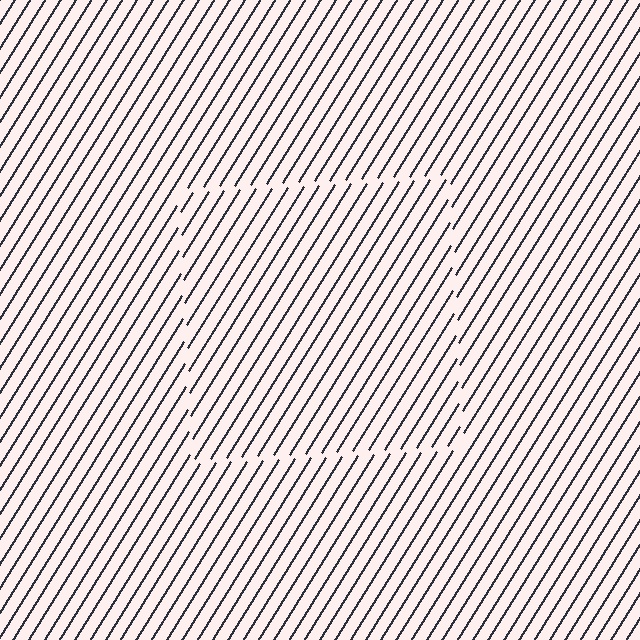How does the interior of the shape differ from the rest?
The interior of the shape contains the same grating, shifted by half a period — the contour is defined by the phase discontinuity where line-ends from the inner and outer gratings abut.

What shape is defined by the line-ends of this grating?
An illusory square. The interior of the shape contains the same grating, shifted by half a period — the contour is defined by the phase discontinuity where line-ends from the inner and outer gratings abut.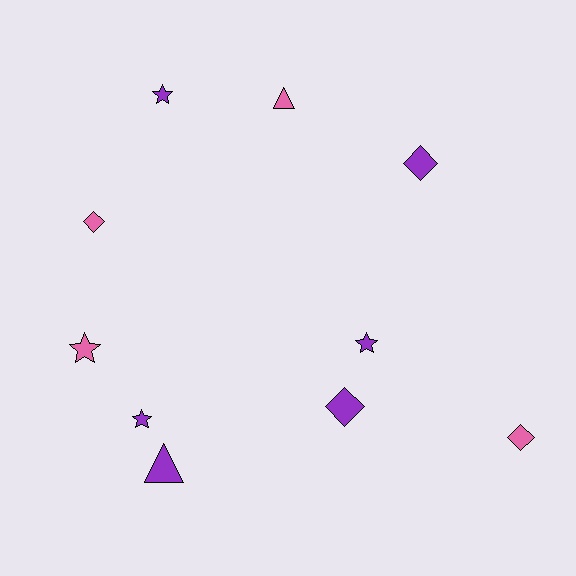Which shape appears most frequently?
Diamond, with 4 objects.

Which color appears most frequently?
Purple, with 6 objects.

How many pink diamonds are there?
There are 2 pink diamonds.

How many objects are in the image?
There are 10 objects.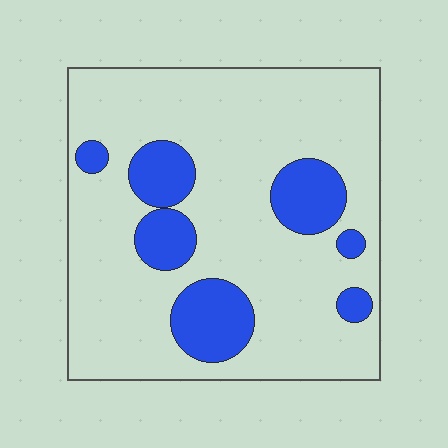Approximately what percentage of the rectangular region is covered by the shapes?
Approximately 20%.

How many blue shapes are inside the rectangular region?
7.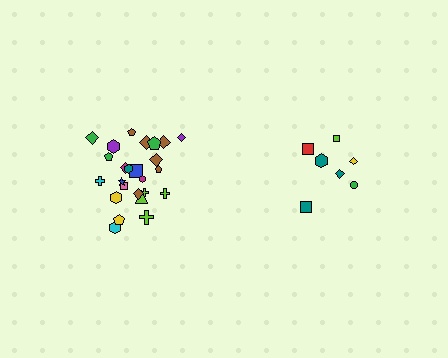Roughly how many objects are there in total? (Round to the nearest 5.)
Roughly 30 objects in total.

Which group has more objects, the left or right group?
The left group.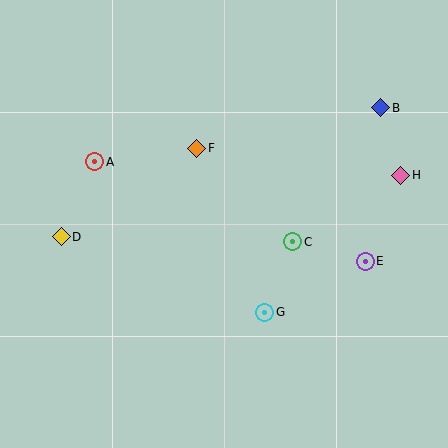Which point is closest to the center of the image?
Point C at (293, 242) is closest to the center.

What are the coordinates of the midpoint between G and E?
The midpoint between G and E is at (315, 287).